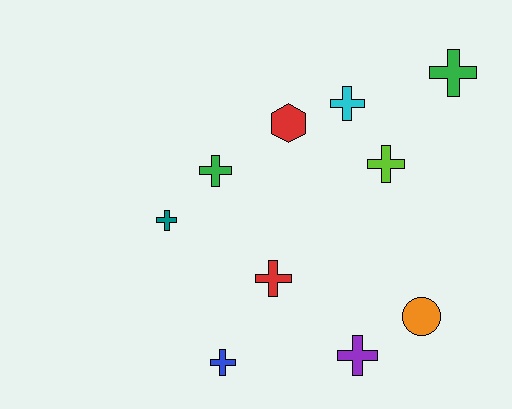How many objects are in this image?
There are 10 objects.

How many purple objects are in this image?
There is 1 purple object.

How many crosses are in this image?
There are 8 crosses.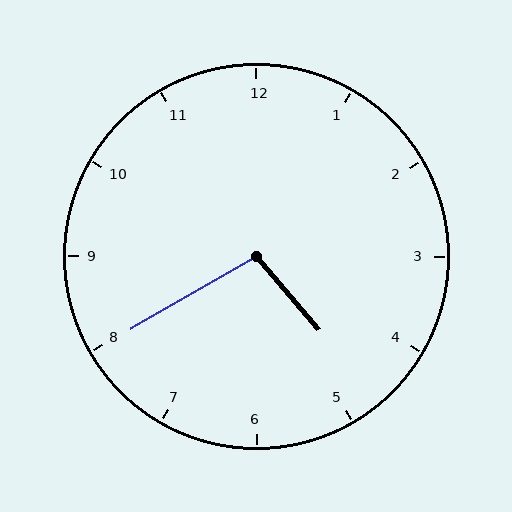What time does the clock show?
4:40.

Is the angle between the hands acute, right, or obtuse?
It is obtuse.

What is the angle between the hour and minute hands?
Approximately 100 degrees.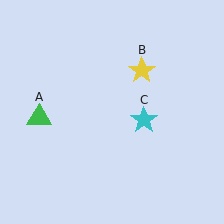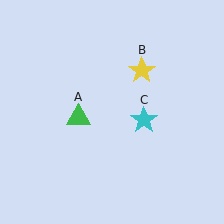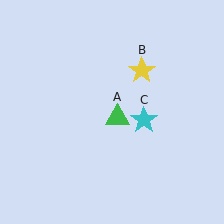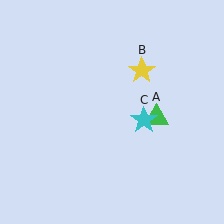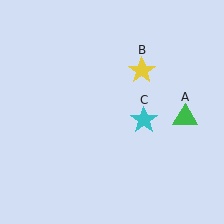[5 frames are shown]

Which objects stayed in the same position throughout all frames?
Yellow star (object B) and cyan star (object C) remained stationary.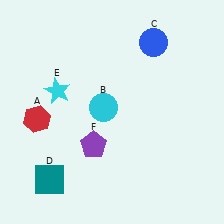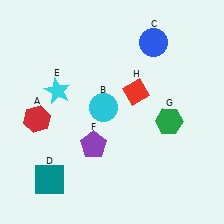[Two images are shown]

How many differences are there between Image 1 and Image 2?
There are 2 differences between the two images.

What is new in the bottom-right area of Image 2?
A green hexagon (G) was added in the bottom-right area of Image 2.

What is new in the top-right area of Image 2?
A red diamond (H) was added in the top-right area of Image 2.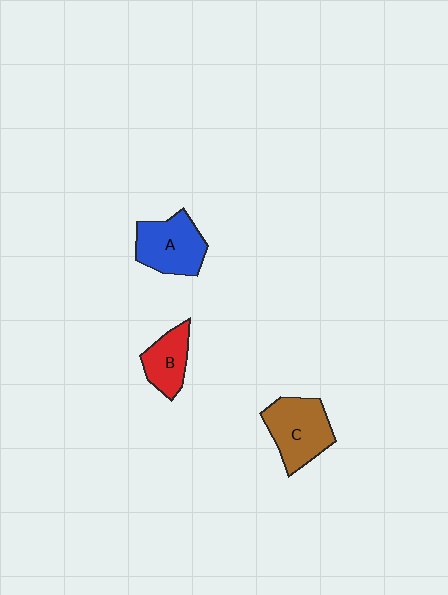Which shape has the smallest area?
Shape B (red).